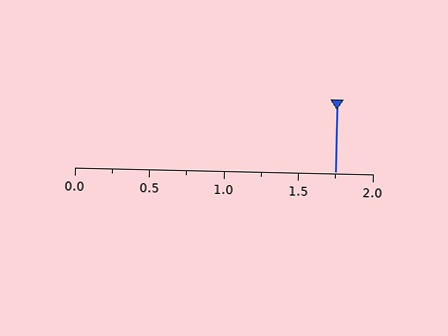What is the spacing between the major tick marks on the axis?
The major ticks are spaced 0.5 apart.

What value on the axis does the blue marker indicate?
The marker indicates approximately 1.75.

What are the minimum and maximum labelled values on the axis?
The axis runs from 0.0 to 2.0.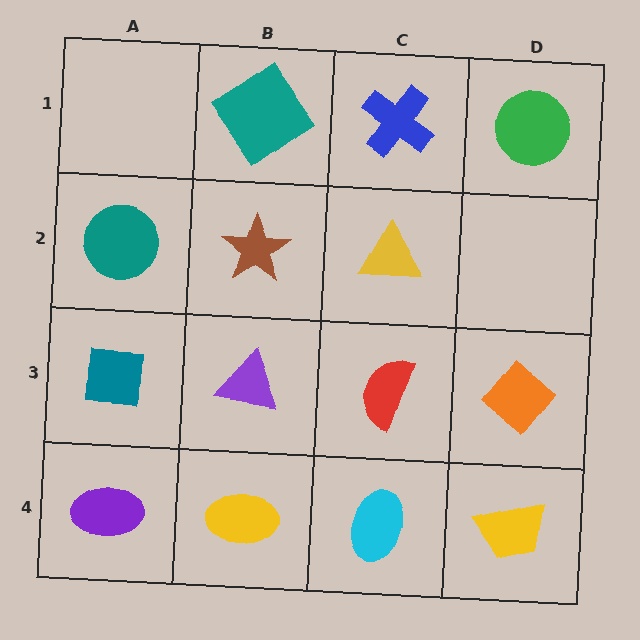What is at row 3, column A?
A teal square.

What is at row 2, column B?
A brown star.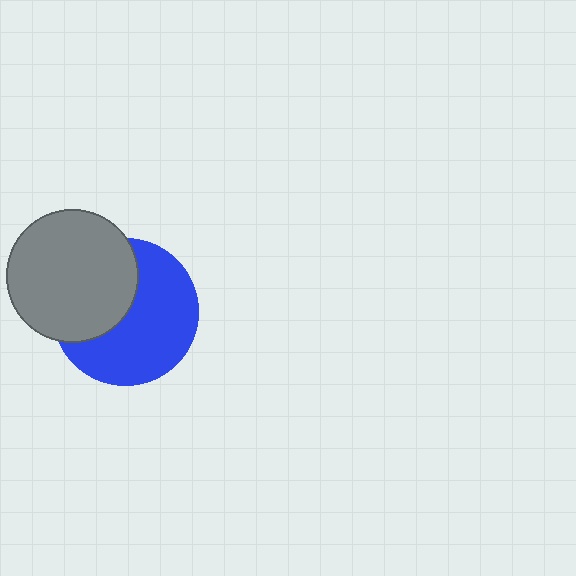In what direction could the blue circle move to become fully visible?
The blue circle could move right. That would shift it out from behind the gray circle entirely.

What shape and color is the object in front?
The object in front is a gray circle.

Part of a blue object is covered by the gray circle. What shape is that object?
It is a circle.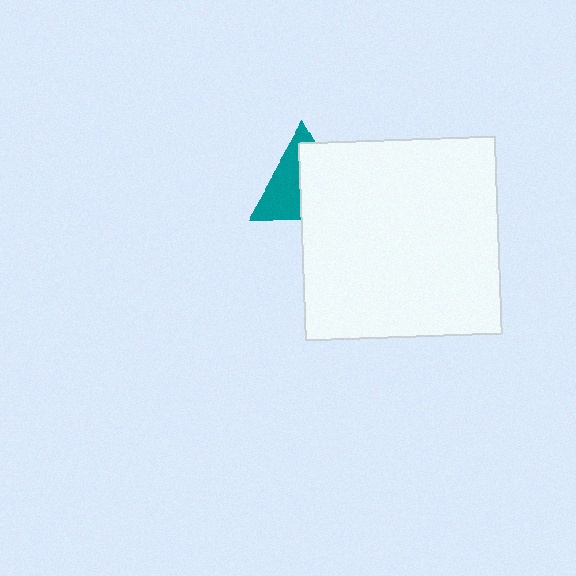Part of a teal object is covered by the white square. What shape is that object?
It is a triangle.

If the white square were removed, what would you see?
You would see the complete teal triangle.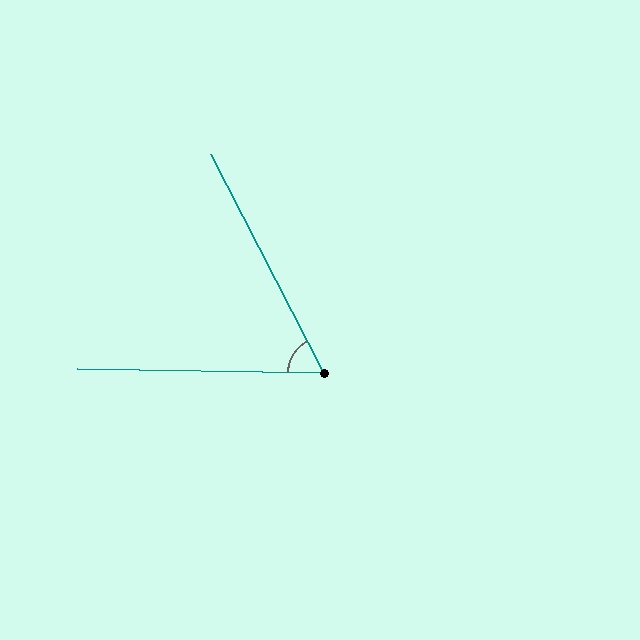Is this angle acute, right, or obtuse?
It is acute.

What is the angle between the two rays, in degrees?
Approximately 62 degrees.